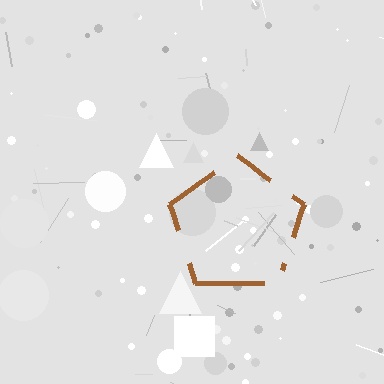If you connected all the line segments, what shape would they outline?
They would outline a pentagon.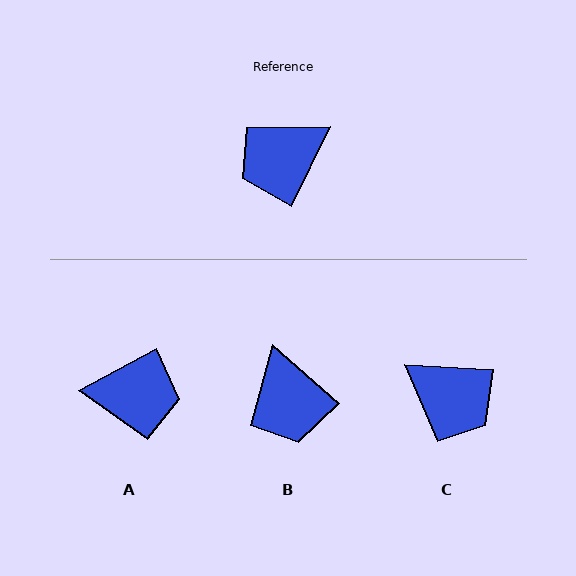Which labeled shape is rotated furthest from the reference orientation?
A, about 144 degrees away.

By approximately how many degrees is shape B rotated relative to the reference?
Approximately 74 degrees counter-clockwise.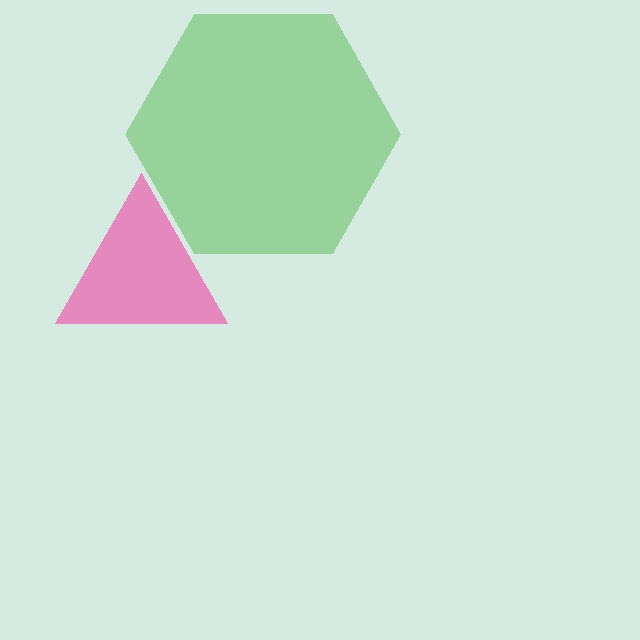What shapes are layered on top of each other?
The layered shapes are: a pink triangle, a green hexagon.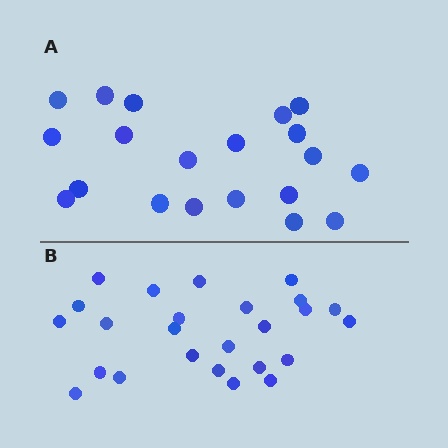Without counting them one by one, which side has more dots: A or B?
Region B (the bottom region) has more dots.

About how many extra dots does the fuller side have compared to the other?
Region B has about 5 more dots than region A.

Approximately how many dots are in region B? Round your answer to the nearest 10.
About 20 dots. (The exact count is 25, which rounds to 20.)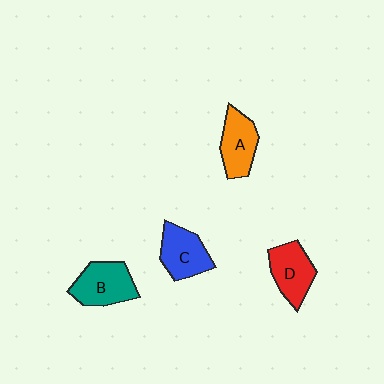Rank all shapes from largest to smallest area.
From largest to smallest: B (teal), D (red), C (blue), A (orange).